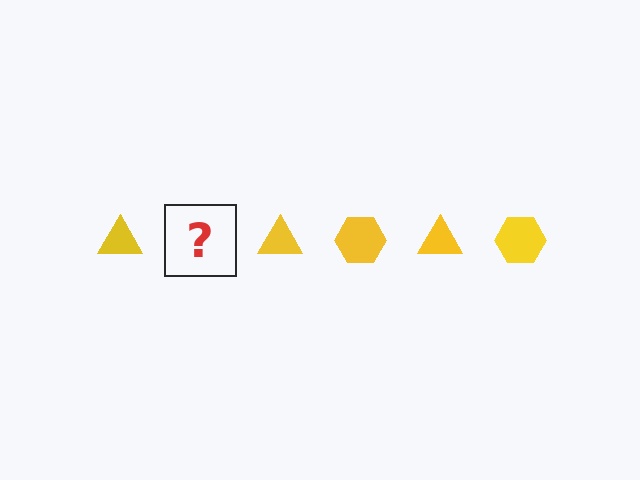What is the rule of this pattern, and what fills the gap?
The rule is that the pattern cycles through triangle, hexagon shapes in yellow. The gap should be filled with a yellow hexagon.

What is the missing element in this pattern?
The missing element is a yellow hexagon.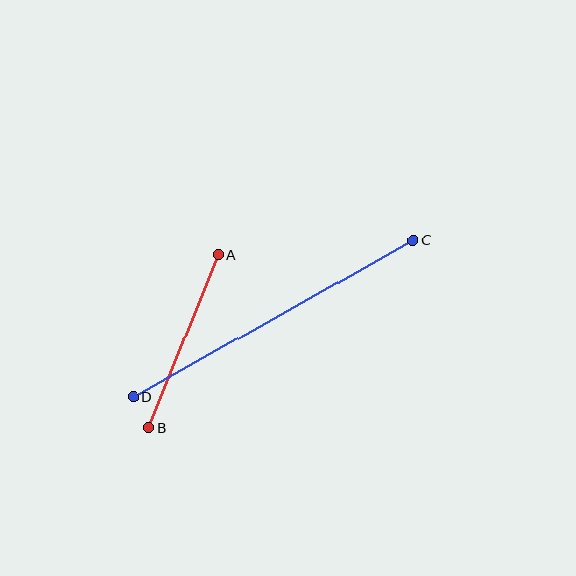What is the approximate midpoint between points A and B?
The midpoint is at approximately (183, 341) pixels.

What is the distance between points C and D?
The distance is approximately 320 pixels.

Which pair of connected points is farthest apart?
Points C and D are farthest apart.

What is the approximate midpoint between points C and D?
The midpoint is at approximately (273, 319) pixels.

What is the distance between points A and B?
The distance is approximately 186 pixels.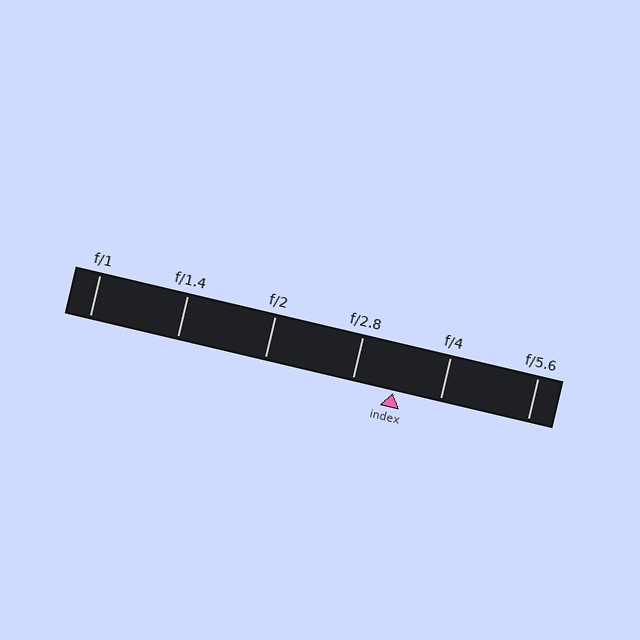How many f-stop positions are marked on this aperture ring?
There are 6 f-stop positions marked.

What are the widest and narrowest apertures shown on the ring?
The widest aperture shown is f/1 and the narrowest is f/5.6.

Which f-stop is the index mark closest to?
The index mark is closest to f/2.8.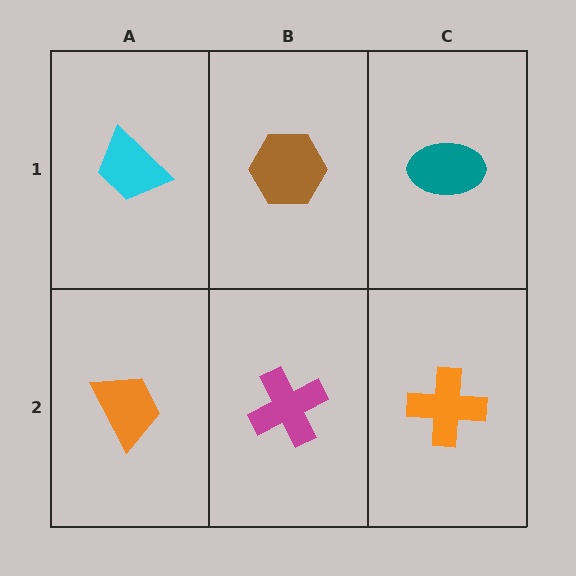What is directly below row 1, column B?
A magenta cross.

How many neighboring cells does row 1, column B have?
3.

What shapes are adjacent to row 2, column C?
A teal ellipse (row 1, column C), a magenta cross (row 2, column B).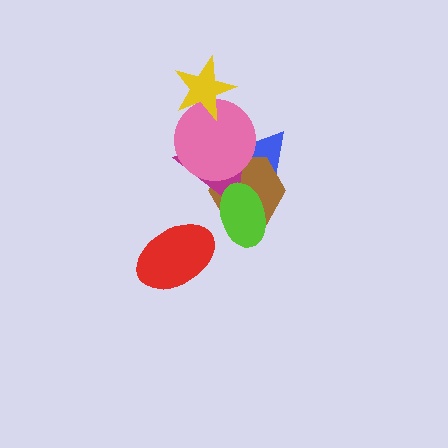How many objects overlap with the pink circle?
4 objects overlap with the pink circle.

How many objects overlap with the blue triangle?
4 objects overlap with the blue triangle.